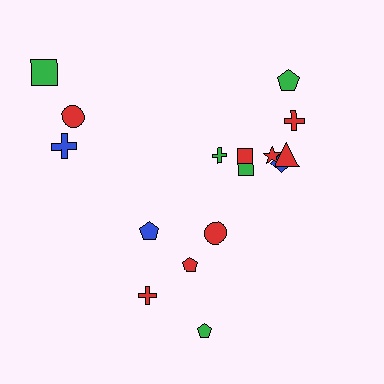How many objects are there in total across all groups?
There are 16 objects.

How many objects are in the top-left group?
There are 3 objects.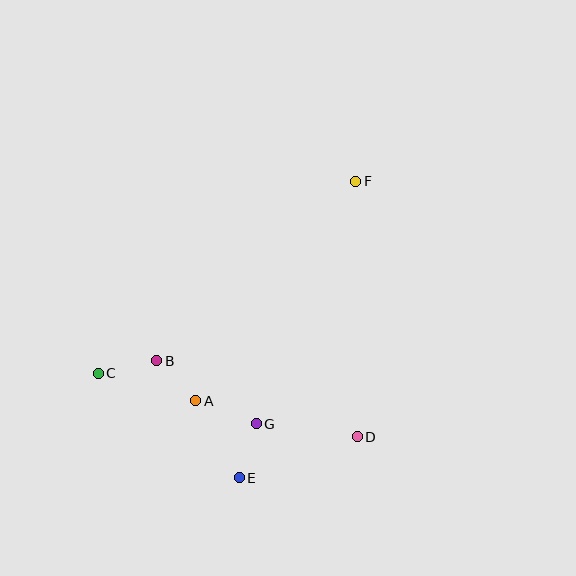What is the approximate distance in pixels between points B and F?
The distance between B and F is approximately 268 pixels.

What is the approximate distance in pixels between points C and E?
The distance between C and E is approximately 176 pixels.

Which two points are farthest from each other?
Points C and F are farthest from each other.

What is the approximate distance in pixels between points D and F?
The distance between D and F is approximately 255 pixels.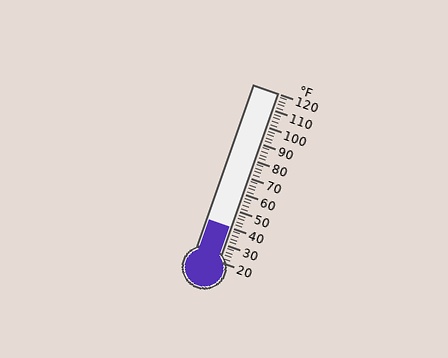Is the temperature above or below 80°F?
The temperature is below 80°F.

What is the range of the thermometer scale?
The thermometer scale ranges from 20°F to 120°F.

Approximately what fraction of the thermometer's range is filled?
The thermometer is filled to approximately 20% of its range.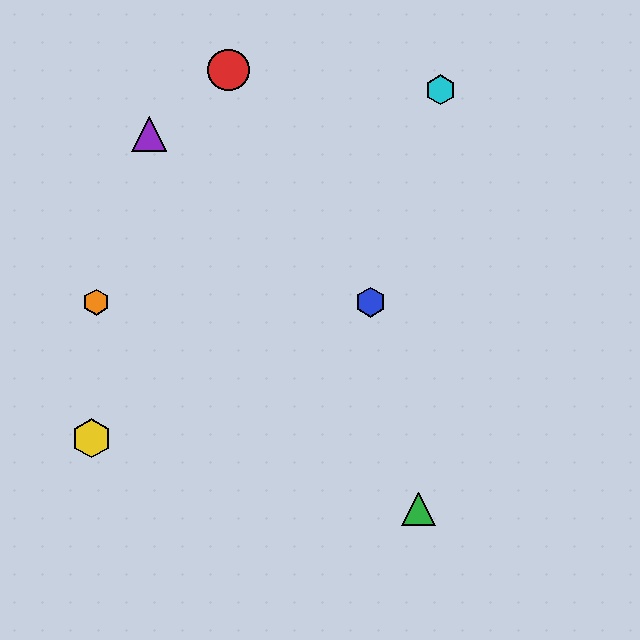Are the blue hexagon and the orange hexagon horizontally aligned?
Yes, both are at y≈302.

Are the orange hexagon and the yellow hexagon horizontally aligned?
No, the orange hexagon is at y≈302 and the yellow hexagon is at y≈438.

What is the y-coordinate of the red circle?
The red circle is at y≈70.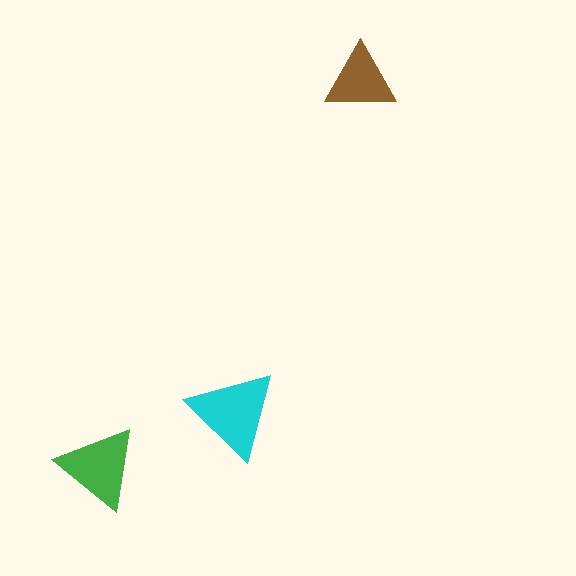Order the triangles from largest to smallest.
the cyan one, the green one, the brown one.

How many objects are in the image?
There are 3 objects in the image.